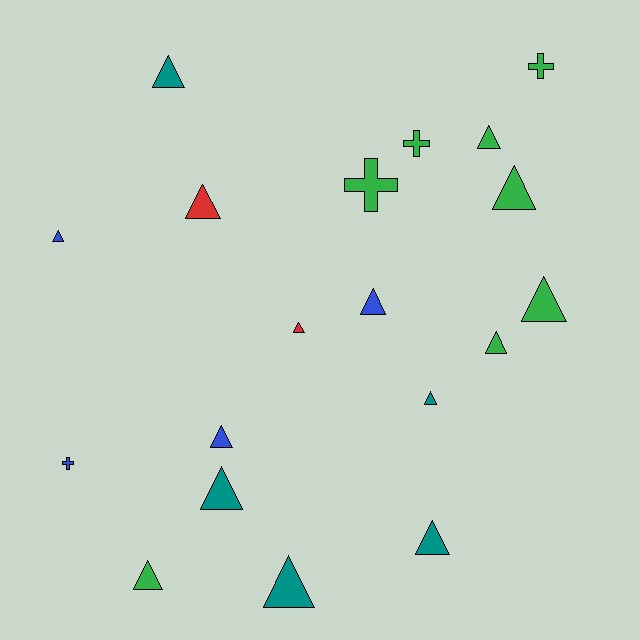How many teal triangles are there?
There are 5 teal triangles.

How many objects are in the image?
There are 19 objects.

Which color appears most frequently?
Green, with 8 objects.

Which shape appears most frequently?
Triangle, with 15 objects.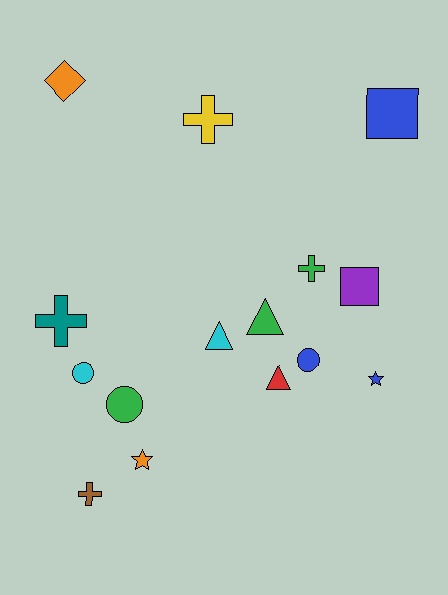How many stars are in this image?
There are 2 stars.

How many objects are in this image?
There are 15 objects.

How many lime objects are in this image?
There are no lime objects.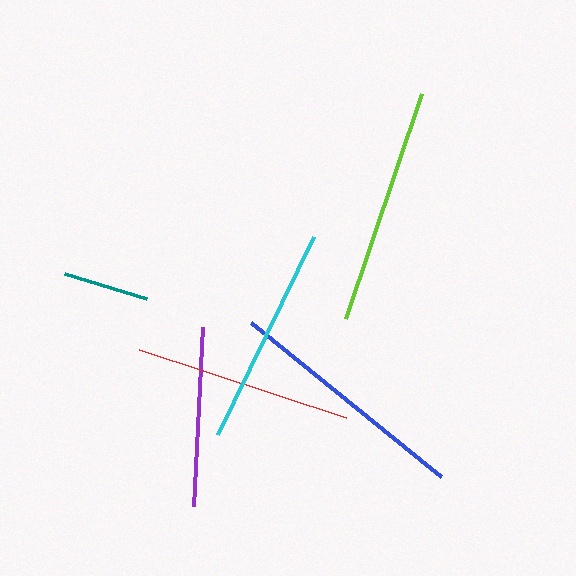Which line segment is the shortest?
The teal line is the shortest at approximately 86 pixels.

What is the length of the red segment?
The red segment is approximately 218 pixels long.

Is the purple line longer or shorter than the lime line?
The lime line is longer than the purple line.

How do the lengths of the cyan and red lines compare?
The cyan and red lines are approximately the same length.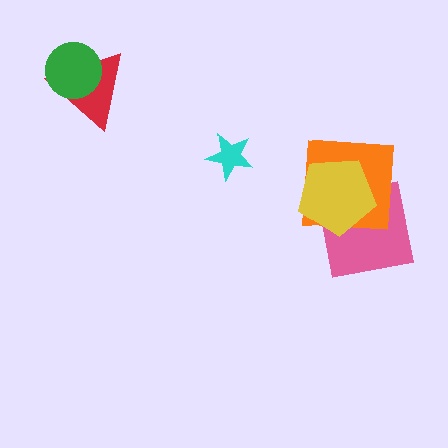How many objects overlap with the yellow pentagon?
2 objects overlap with the yellow pentagon.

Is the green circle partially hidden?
No, no other shape covers it.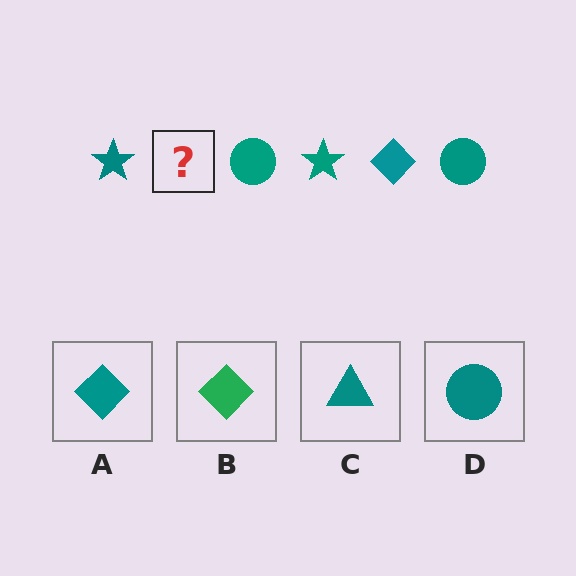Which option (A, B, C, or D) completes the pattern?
A.